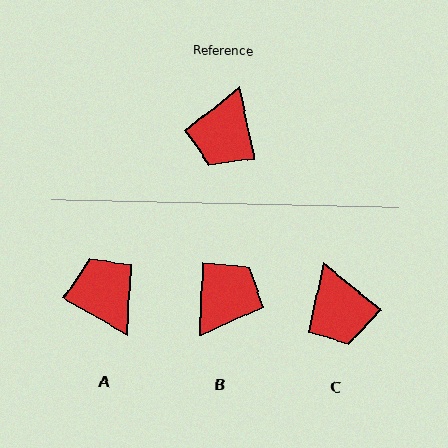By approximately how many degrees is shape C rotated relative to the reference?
Approximately 39 degrees counter-clockwise.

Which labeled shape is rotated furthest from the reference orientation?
B, about 165 degrees away.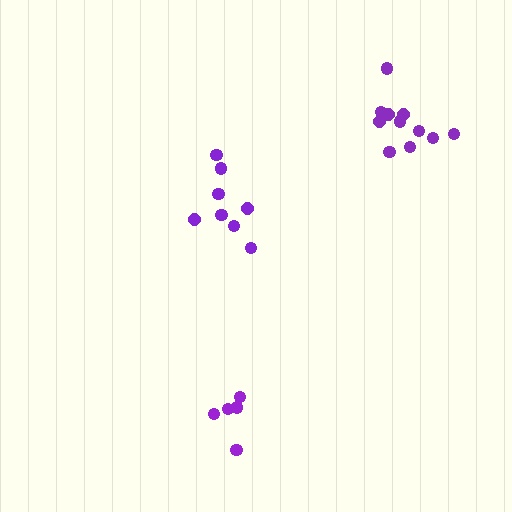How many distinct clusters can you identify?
There are 3 distinct clusters.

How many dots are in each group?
Group 1: 8 dots, Group 2: 5 dots, Group 3: 11 dots (24 total).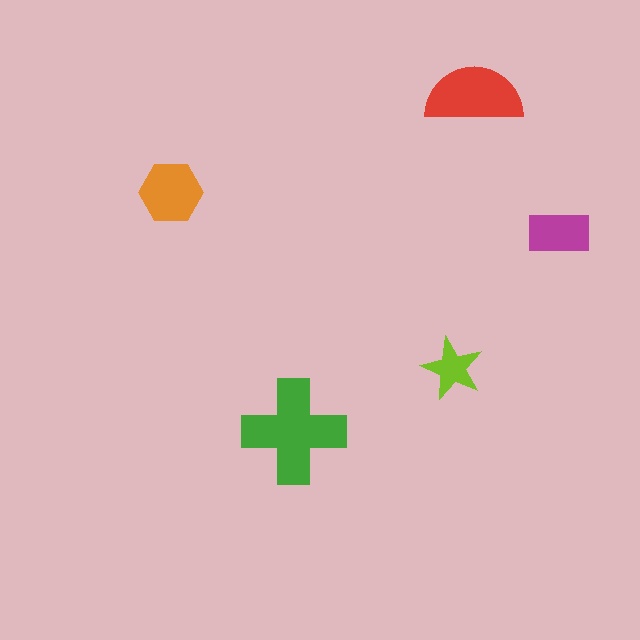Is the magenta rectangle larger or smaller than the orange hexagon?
Smaller.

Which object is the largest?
The green cross.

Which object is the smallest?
The lime star.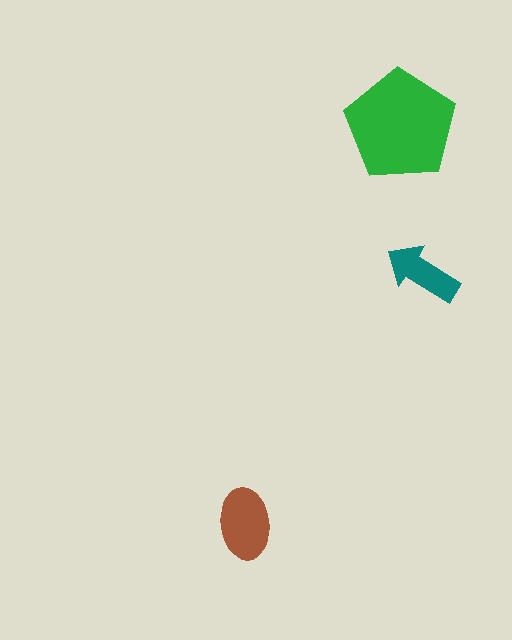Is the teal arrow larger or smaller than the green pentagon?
Smaller.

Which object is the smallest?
The teal arrow.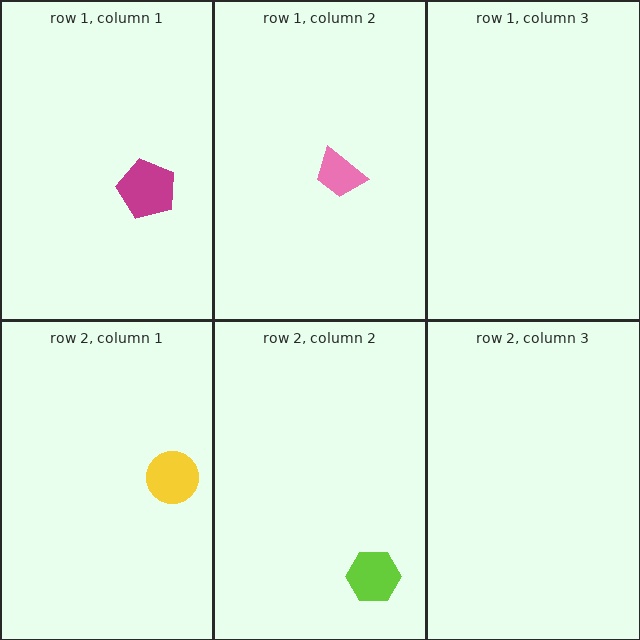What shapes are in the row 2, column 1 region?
The yellow circle.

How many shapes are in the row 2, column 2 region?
1.